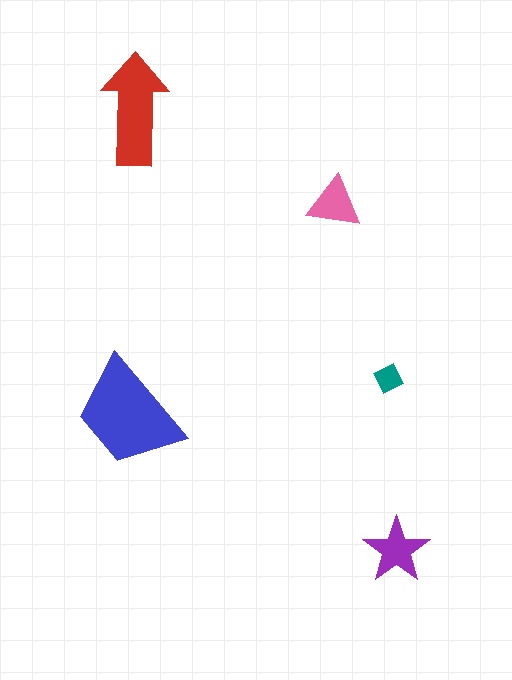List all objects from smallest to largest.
The teal diamond, the pink triangle, the purple star, the red arrow, the blue trapezoid.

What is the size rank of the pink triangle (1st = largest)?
4th.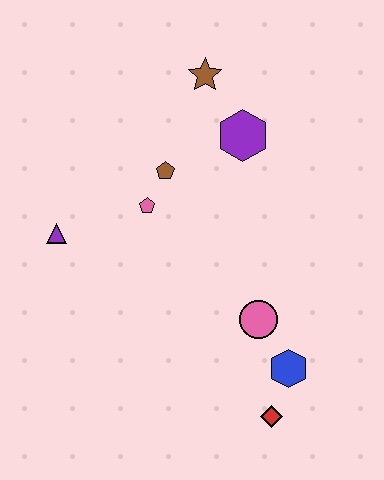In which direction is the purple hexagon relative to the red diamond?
The purple hexagon is above the red diamond.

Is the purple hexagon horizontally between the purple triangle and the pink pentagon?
No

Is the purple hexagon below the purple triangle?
No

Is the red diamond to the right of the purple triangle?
Yes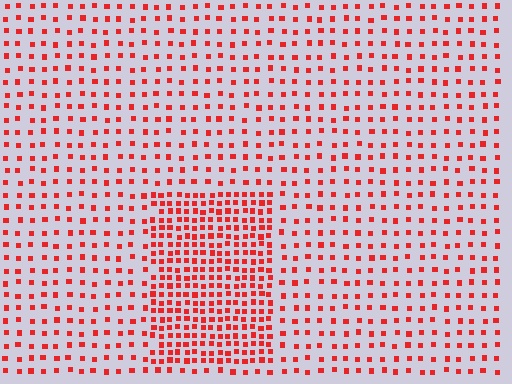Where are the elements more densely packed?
The elements are more densely packed inside the rectangle boundary.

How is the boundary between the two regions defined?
The boundary is defined by a change in element density (approximately 2.3x ratio). All elements are the same color, size, and shape.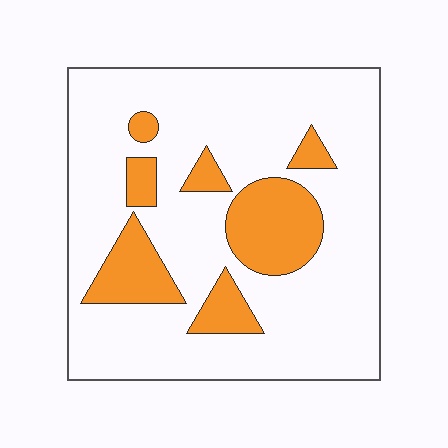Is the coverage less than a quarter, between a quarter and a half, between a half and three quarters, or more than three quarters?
Less than a quarter.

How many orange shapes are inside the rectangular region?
7.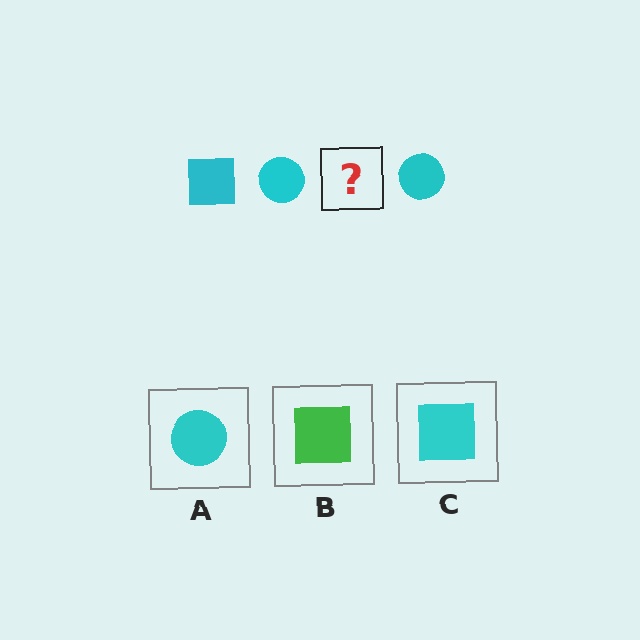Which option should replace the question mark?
Option C.